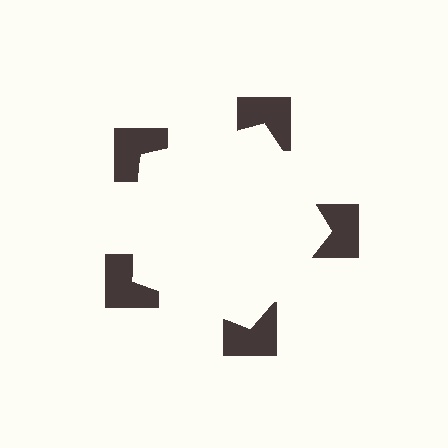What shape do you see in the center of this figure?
An illusory pentagon — its edges are inferred from the aligned wedge cuts in the notched squares, not physically drawn.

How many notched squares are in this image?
There are 5 — one at each vertex of the illusory pentagon.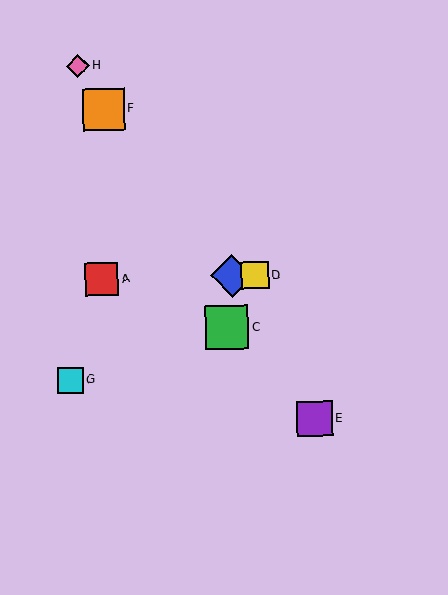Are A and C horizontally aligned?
No, A is at y≈279 and C is at y≈327.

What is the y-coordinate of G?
Object G is at y≈380.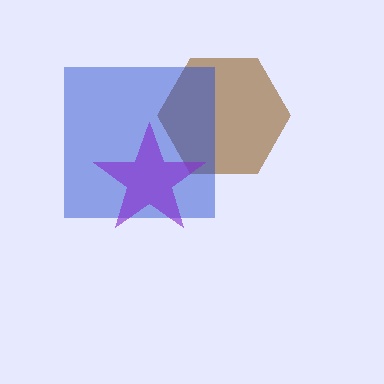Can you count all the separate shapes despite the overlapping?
Yes, there are 3 separate shapes.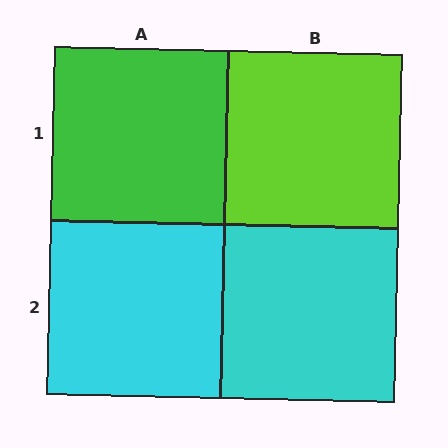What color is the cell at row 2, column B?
Cyan.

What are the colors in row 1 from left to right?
Green, lime.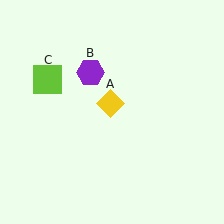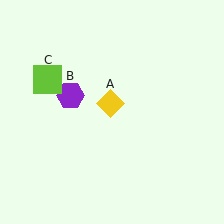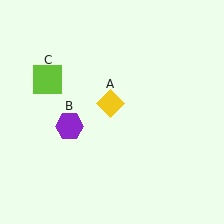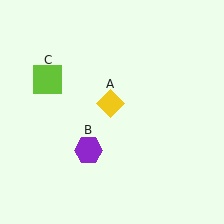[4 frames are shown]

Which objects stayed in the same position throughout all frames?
Yellow diamond (object A) and lime square (object C) remained stationary.